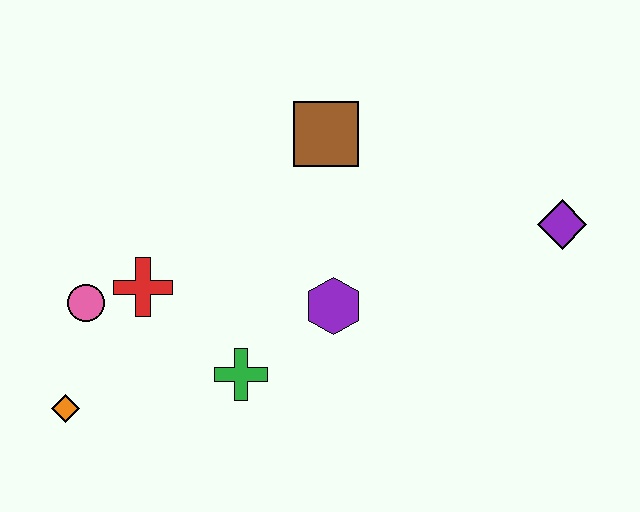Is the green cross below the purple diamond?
Yes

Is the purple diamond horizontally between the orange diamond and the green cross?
No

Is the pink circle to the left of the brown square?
Yes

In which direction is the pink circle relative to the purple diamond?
The pink circle is to the left of the purple diamond.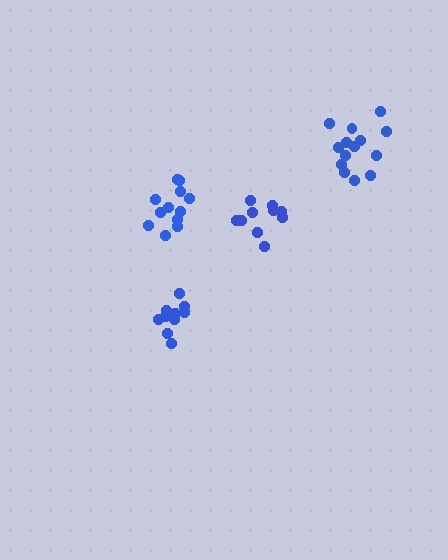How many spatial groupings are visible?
There are 4 spatial groupings.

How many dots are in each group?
Group 1: 12 dots, Group 2: 10 dots, Group 3: 10 dots, Group 4: 14 dots (46 total).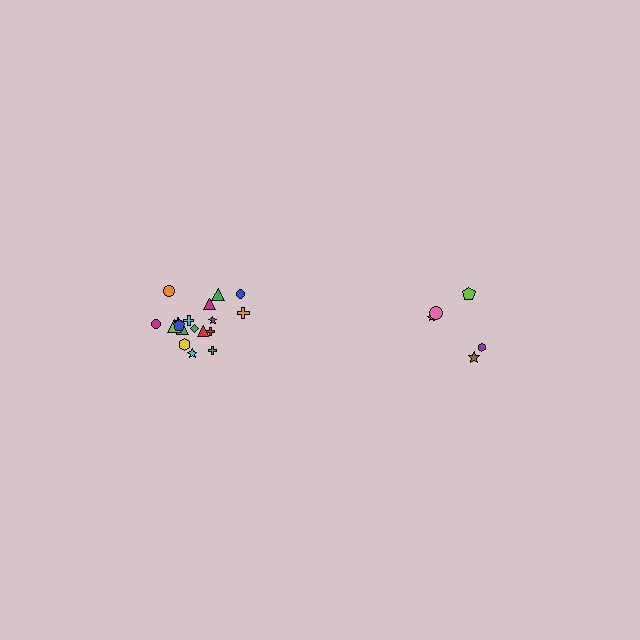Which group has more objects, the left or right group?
The left group.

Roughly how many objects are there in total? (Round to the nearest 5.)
Roughly 25 objects in total.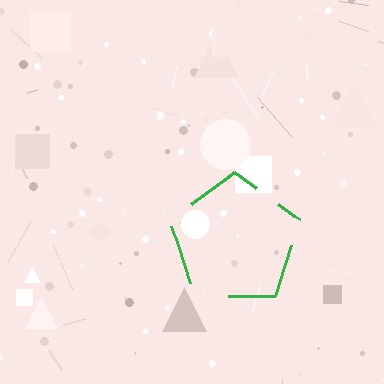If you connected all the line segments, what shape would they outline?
They would outline a pentagon.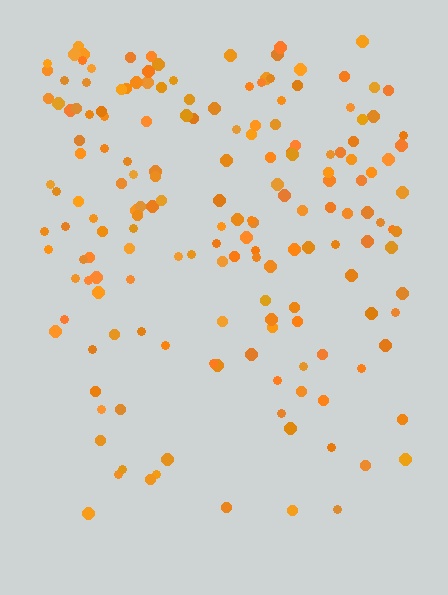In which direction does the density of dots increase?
From bottom to top, with the top side densest.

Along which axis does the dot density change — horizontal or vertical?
Vertical.